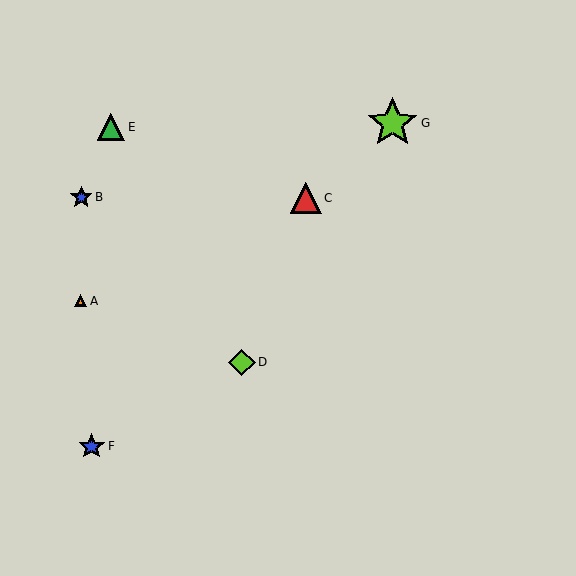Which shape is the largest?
The lime star (labeled G) is the largest.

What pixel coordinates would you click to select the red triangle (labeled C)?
Click at (306, 198) to select the red triangle C.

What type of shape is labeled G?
Shape G is a lime star.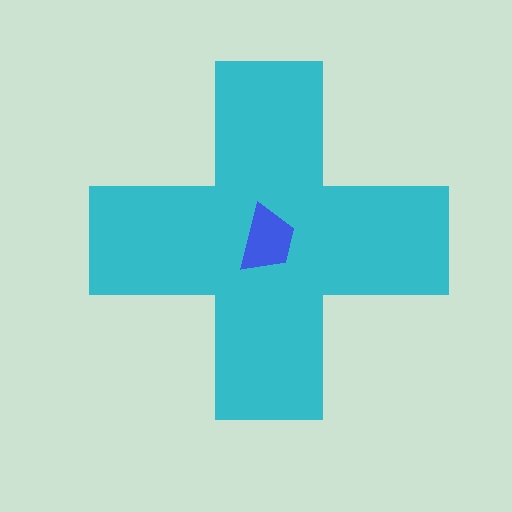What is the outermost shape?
The cyan cross.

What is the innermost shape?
The blue trapezoid.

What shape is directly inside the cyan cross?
The blue trapezoid.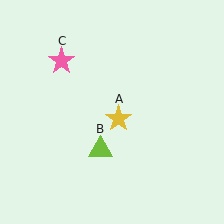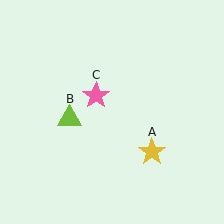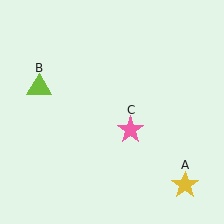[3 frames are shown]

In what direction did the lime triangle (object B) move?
The lime triangle (object B) moved up and to the left.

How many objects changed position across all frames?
3 objects changed position: yellow star (object A), lime triangle (object B), pink star (object C).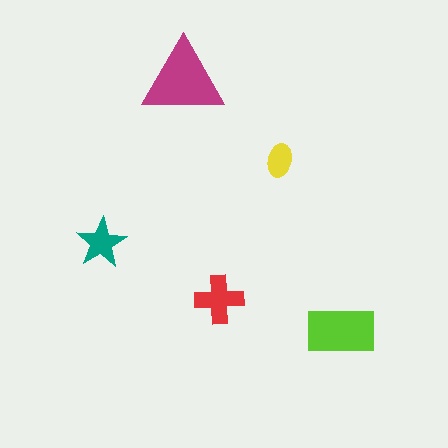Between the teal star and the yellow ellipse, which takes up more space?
The teal star.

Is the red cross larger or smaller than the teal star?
Larger.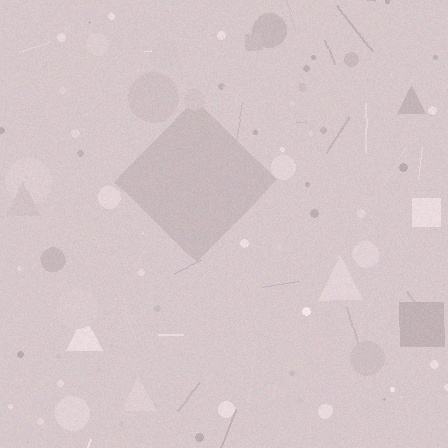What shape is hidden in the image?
A diamond is hidden in the image.